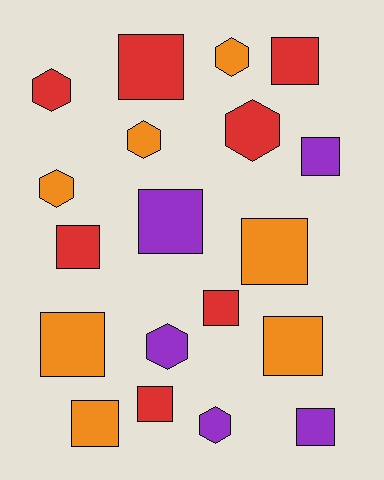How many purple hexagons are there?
There are 2 purple hexagons.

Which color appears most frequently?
Orange, with 7 objects.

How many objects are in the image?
There are 19 objects.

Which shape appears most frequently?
Square, with 12 objects.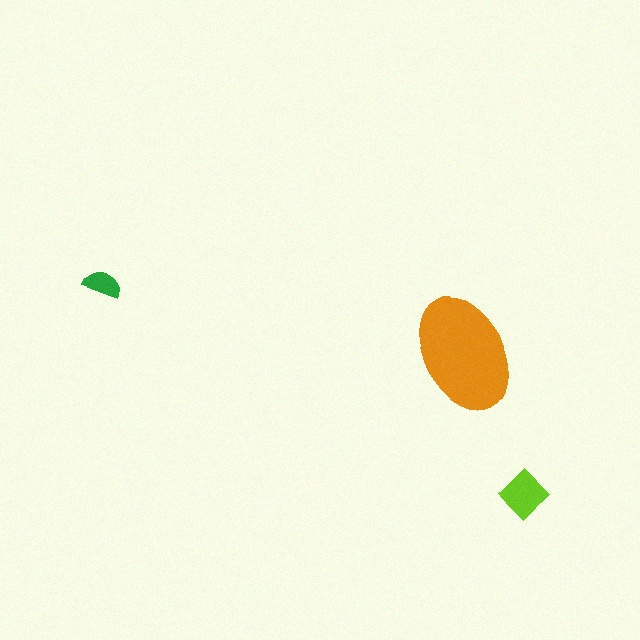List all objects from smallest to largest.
The green semicircle, the lime diamond, the orange ellipse.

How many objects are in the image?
There are 3 objects in the image.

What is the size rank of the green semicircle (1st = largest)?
3rd.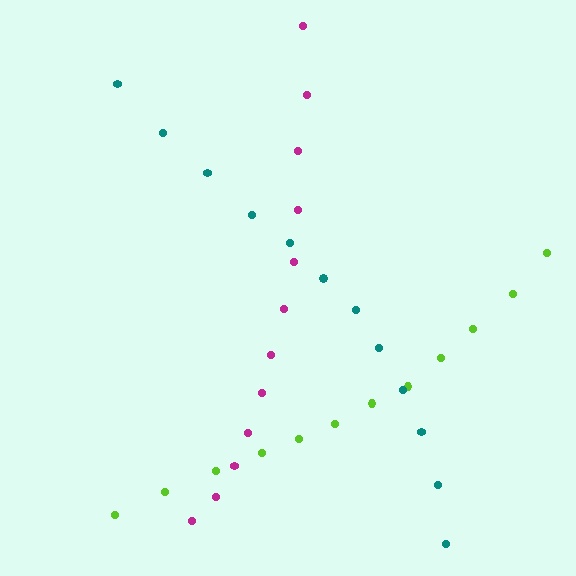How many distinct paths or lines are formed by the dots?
There are 3 distinct paths.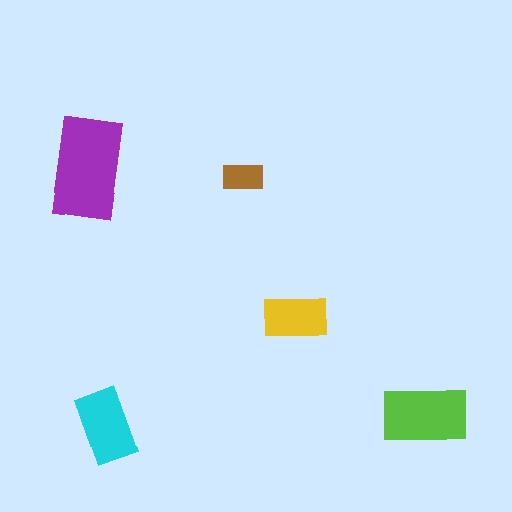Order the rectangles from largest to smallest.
the purple one, the lime one, the cyan one, the yellow one, the brown one.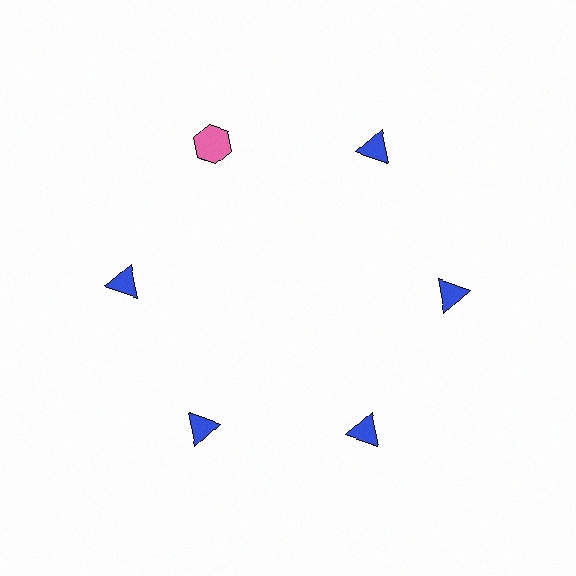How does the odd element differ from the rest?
It differs in both color (pink instead of blue) and shape (hexagon instead of triangle).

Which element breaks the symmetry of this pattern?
The pink hexagon at roughly the 11 o'clock position breaks the symmetry. All other shapes are blue triangles.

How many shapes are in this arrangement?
There are 6 shapes arranged in a ring pattern.